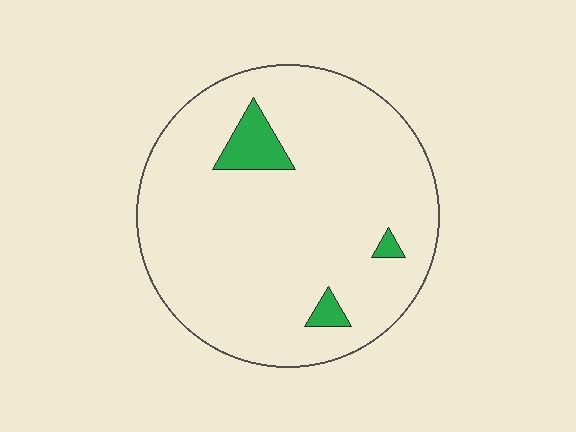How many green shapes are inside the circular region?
3.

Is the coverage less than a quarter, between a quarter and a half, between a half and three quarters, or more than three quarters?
Less than a quarter.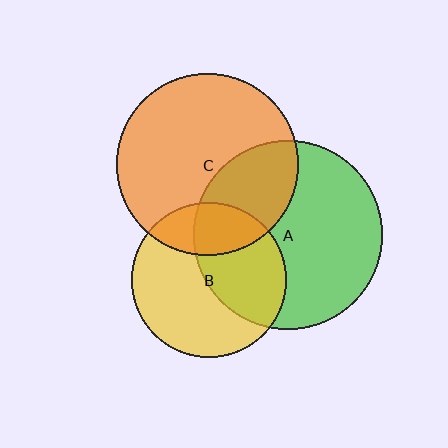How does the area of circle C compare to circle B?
Approximately 1.4 times.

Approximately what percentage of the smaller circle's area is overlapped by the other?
Approximately 45%.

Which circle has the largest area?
Circle A (green).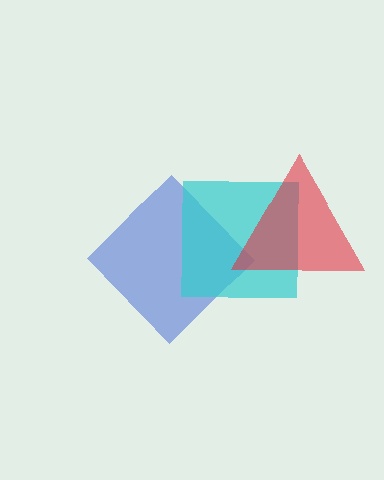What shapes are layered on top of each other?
The layered shapes are: a blue diamond, a cyan square, a red triangle.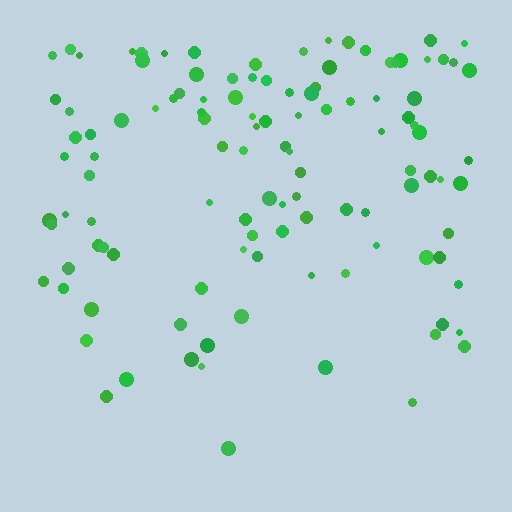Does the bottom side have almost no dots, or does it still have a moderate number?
Still a moderate number, just noticeably fewer than the top.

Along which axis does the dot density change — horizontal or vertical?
Vertical.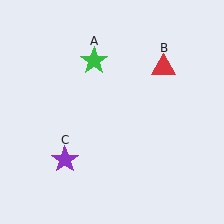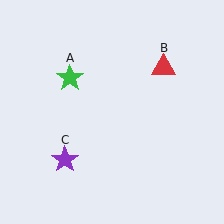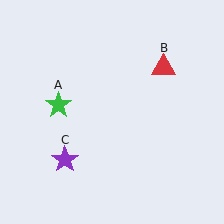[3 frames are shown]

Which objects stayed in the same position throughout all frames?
Red triangle (object B) and purple star (object C) remained stationary.